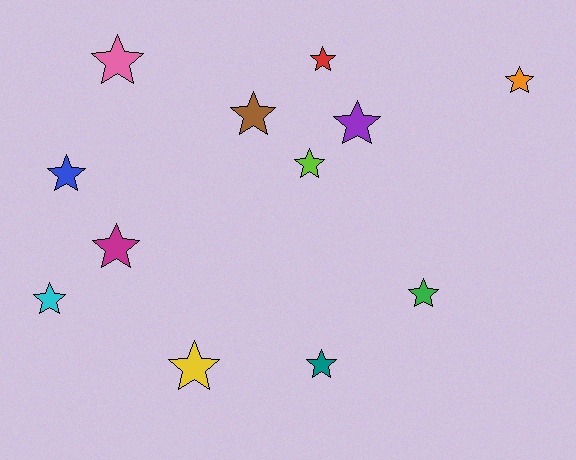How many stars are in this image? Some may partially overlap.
There are 12 stars.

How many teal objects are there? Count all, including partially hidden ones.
There is 1 teal object.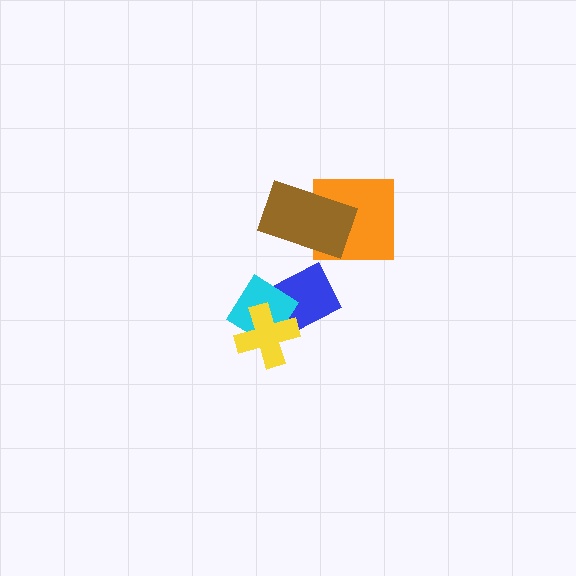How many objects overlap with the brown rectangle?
1 object overlaps with the brown rectangle.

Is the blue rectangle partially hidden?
Yes, it is partially covered by another shape.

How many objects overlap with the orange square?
1 object overlaps with the orange square.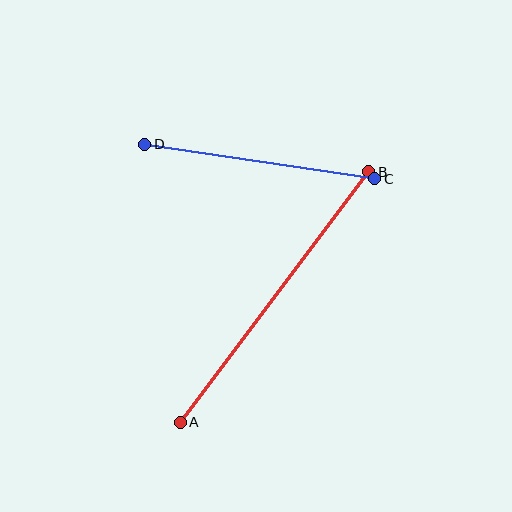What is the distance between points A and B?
The distance is approximately 314 pixels.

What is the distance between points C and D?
The distance is approximately 233 pixels.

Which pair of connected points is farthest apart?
Points A and B are farthest apart.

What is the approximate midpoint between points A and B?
The midpoint is at approximately (274, 297) pixels.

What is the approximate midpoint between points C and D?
The midpoint is at approximately (260, 161) pixels.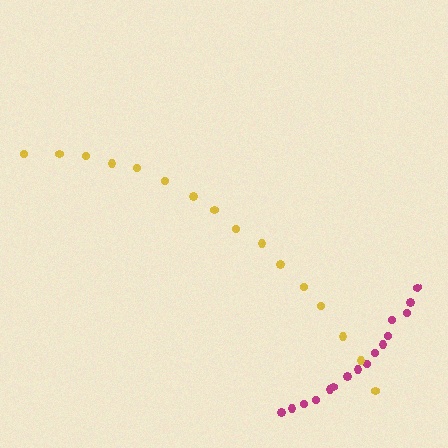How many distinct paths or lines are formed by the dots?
There are 2 distinct paths.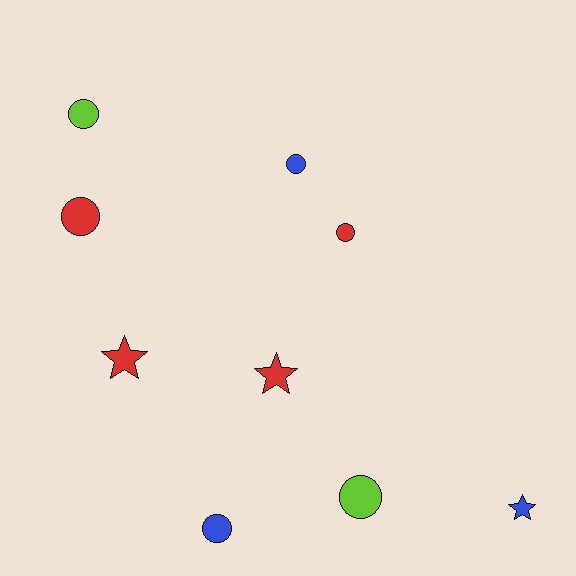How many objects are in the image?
There are 9 objects.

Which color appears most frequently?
Red, with 4 objects.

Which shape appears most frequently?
Circle, with 6 objects.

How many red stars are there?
There are 2 red stars.